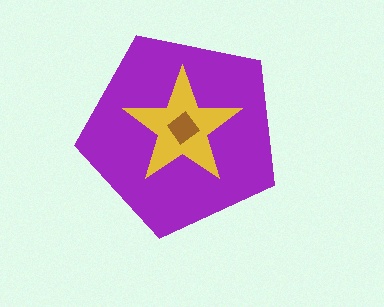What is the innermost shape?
The brown diamond.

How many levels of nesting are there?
3.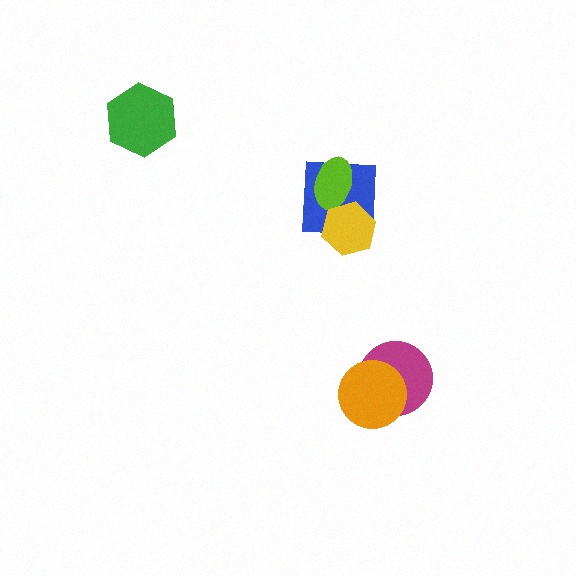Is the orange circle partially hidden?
No, no other shape covers it.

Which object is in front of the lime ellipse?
The yellow hexagon is in front of the lime ellipse.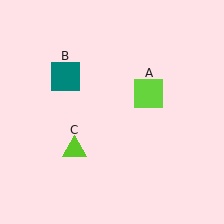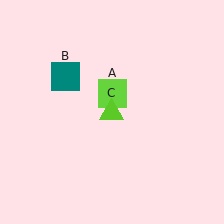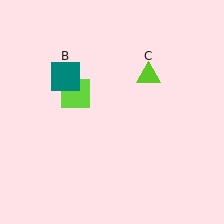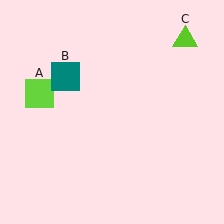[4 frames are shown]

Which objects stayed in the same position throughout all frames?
Teal square (object B) remained stationary.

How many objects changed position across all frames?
2 objects changed position: lime square (object A), lime triangle (object C).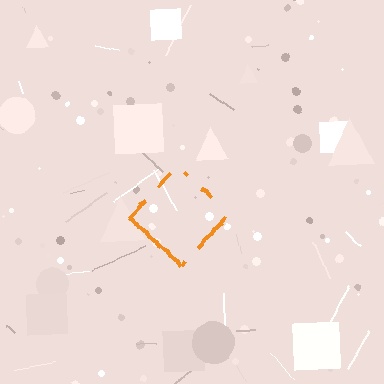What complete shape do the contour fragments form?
The contour fragments form a diamond.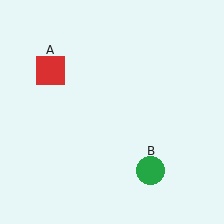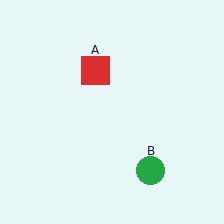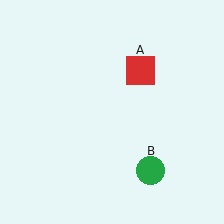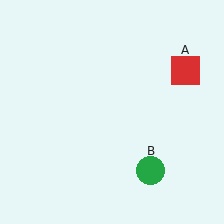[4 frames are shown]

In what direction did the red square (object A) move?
The red square (object A) moved right.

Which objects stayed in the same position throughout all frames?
Green circle (object B) remained stationary.